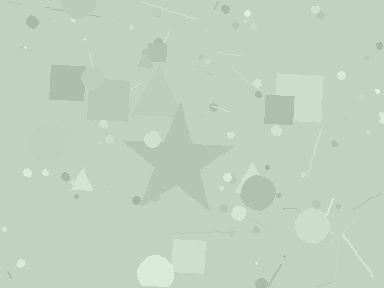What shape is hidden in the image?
A star is hidden in the image.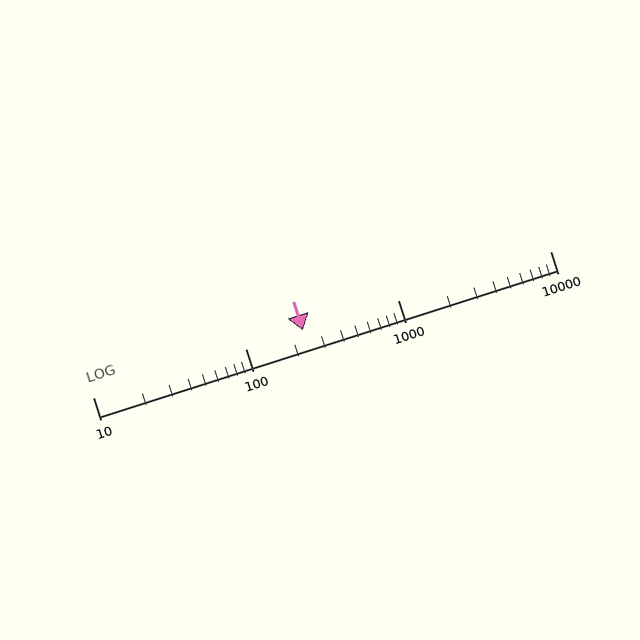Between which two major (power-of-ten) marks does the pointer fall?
The pointer is between 100 and 1000.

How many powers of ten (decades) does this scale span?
The scale spans 3 decades, from 10 to 10000.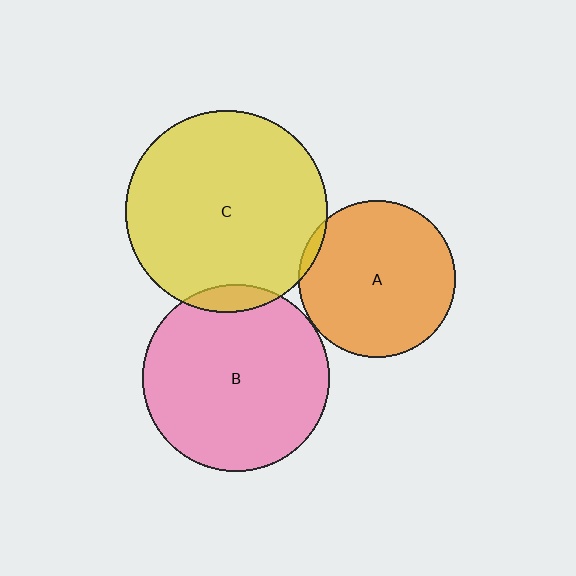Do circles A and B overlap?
Yes.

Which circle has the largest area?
Circle C (yellow).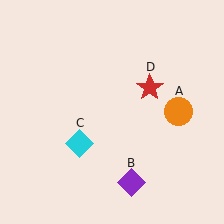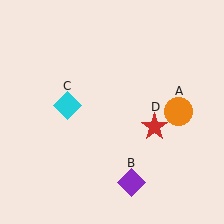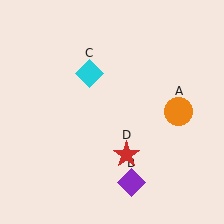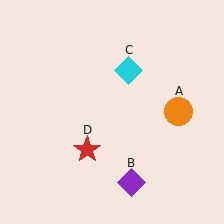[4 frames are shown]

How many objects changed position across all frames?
2 objects changed position: cyan diamond (object C), red star (object D).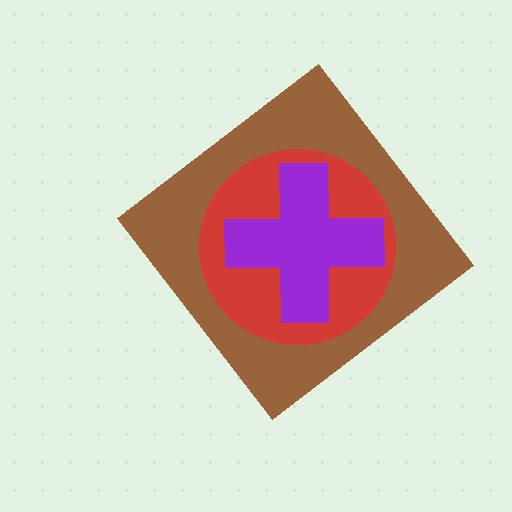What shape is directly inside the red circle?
The purple cross.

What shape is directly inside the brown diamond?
The red circle.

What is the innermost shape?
The purple cross.